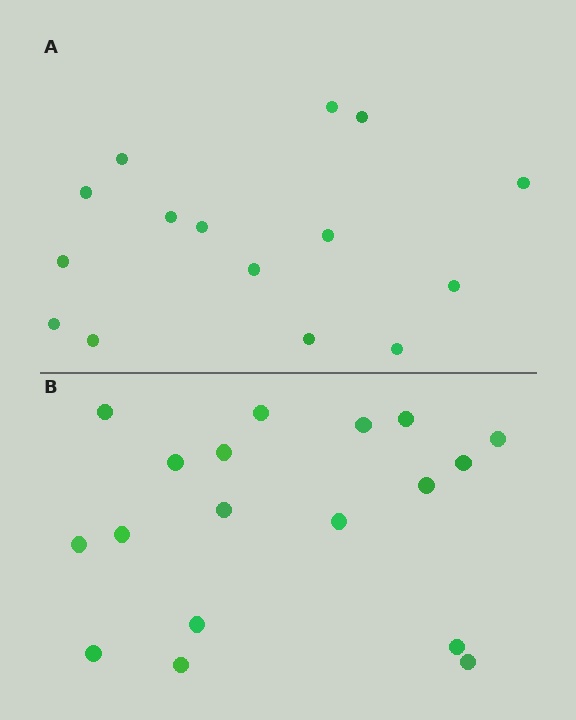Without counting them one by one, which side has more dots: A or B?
Region B (the bottom region) has more dots.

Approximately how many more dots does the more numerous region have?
Region B has just a few more — roughly 2 or 3 more dots than region A.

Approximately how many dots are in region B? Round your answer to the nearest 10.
About 20 dots. (The exact count is 18, which rounds to 20.)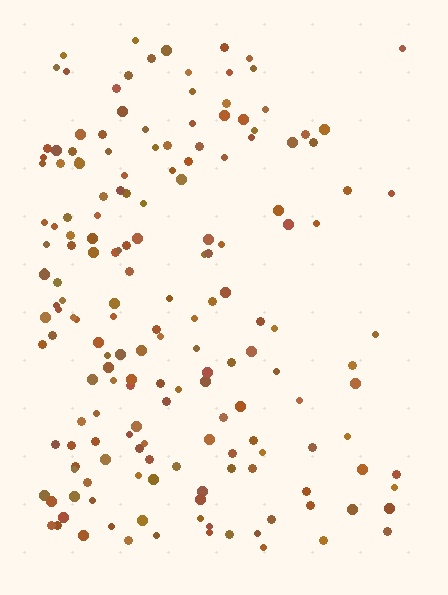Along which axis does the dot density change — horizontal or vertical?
Horizontal.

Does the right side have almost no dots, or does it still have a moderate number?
Still a moderate number, just noticeably fewer than the left.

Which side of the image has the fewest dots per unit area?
The right.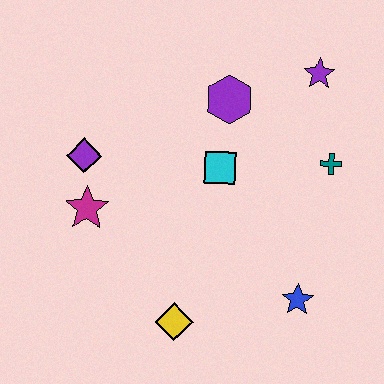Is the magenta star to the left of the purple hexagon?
Yes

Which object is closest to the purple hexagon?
The cyan square is closest to the purple hexagon.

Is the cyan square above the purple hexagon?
No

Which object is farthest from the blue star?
The purple diamond is farthest from the blue star.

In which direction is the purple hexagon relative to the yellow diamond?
The purple hexagon is above the yellow diamond.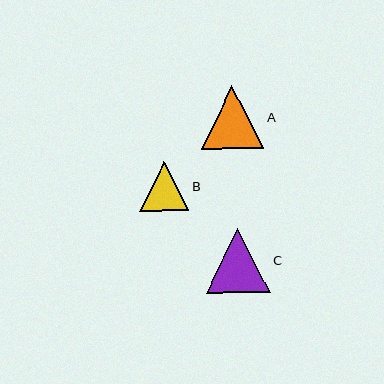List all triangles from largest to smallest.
From largest to smallest: C, A, B.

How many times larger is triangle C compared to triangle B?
Triangle C is approximately 1.3 times the size of triangle B.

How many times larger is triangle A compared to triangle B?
Triangle A is approximately 1.3 times the size of triangle B.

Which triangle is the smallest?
Triangle B is the smallest with a size of approximately 49 pixels.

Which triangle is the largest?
Triangle C is the largest with a size of approximately 64 pixels.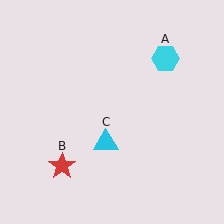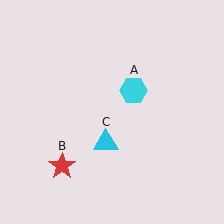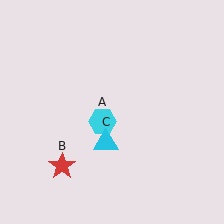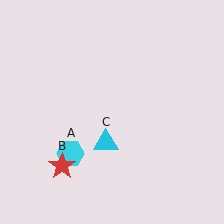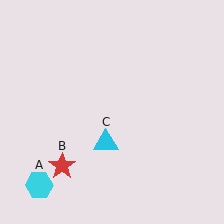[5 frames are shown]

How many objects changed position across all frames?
1 object changed position: cyan hexagon (object A).